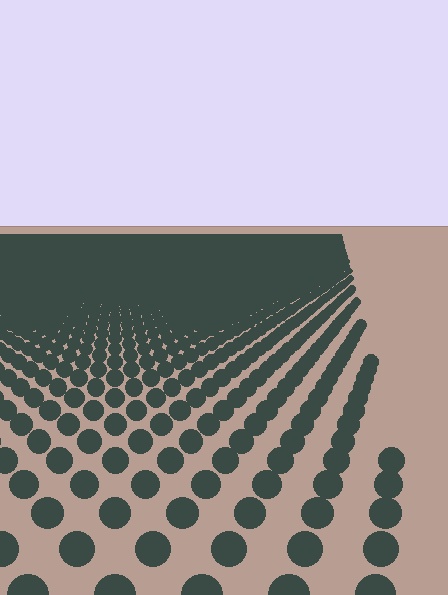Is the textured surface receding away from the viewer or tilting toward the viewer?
The surface is receding away from the viewer. Texture elements get smaller and denser toward the top.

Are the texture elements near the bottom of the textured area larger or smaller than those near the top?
Larger. Near the bottom, elements are closer to the viewer and appear at a bigger on-screen size.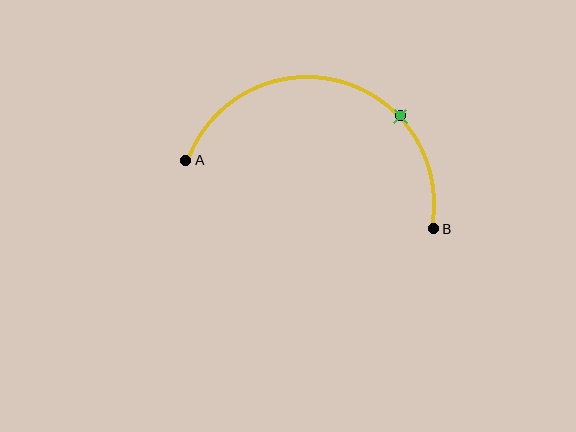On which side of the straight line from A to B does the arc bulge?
The arc bulges above the straight line connecting A and B.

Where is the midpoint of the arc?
The arc midpoint is the point on the curve farthest from the straight line joining A and B. It sits above that line.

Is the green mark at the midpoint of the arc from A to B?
No. The green mark lies on the arc but is closer to endpoint B. The arc midpoint would be at the point on the curve equidistant along the arc from both A and B.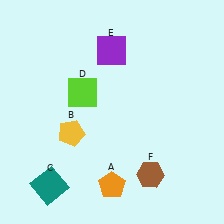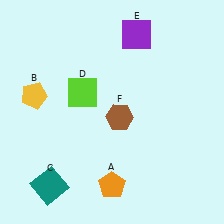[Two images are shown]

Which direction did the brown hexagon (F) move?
The brown hexagon (F) moved up.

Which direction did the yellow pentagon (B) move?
The yellow pentagon (B) moved up.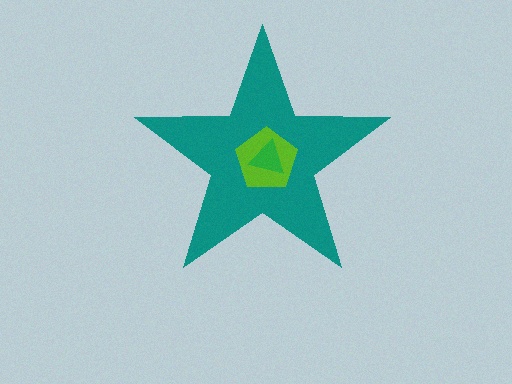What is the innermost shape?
The green triangle.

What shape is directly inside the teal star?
The lime pentagon.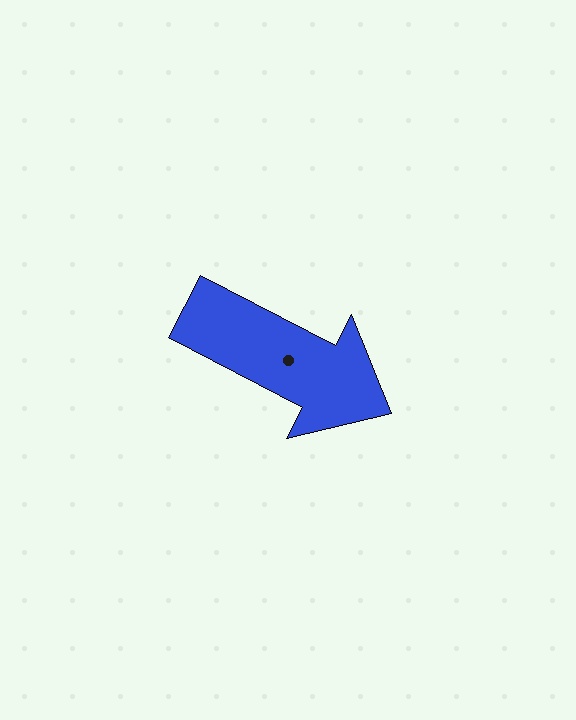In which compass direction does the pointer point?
Southeast.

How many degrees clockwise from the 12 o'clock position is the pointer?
Approximately 117 degrees.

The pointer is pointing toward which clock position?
Roughly 4 o'clock.